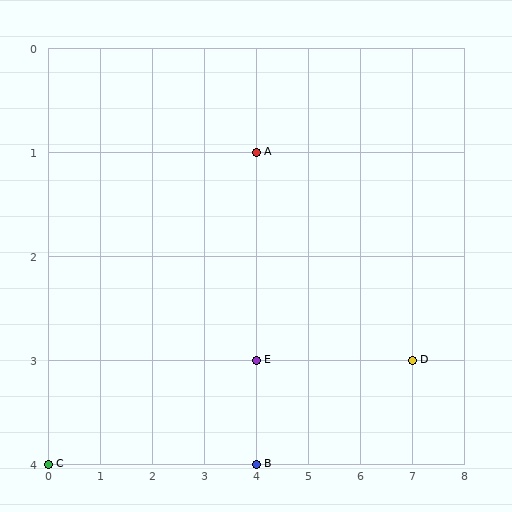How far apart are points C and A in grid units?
Points C and A are 4 columns and 3 rows apart (about 5.0 grid units diagonally).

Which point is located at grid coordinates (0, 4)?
Point C is at (0, 4).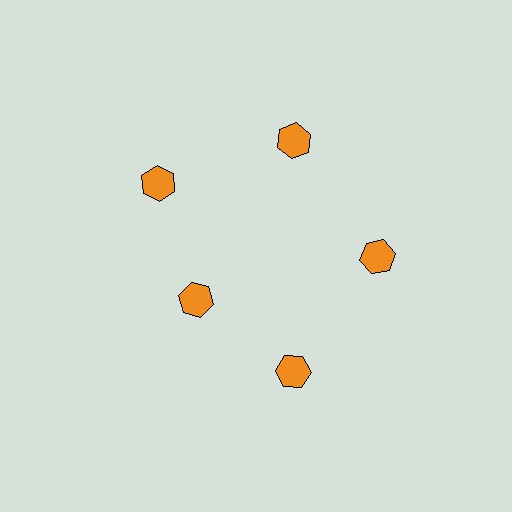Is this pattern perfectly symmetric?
No. The 5 orange hexagons are arranged in a ring, but one element near the 8 o'clock position is pulled inward toward the center, breaking the 5-fold rotational symmetry.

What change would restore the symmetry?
The symmetry would be restored by moving it outward, back onto the ring so that all 5 hexagons sit at equal angles and equal distance from the center.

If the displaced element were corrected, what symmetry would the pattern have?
It would have 5-fold rotational symmetry — the pattern would map onto itself every 72 degrees.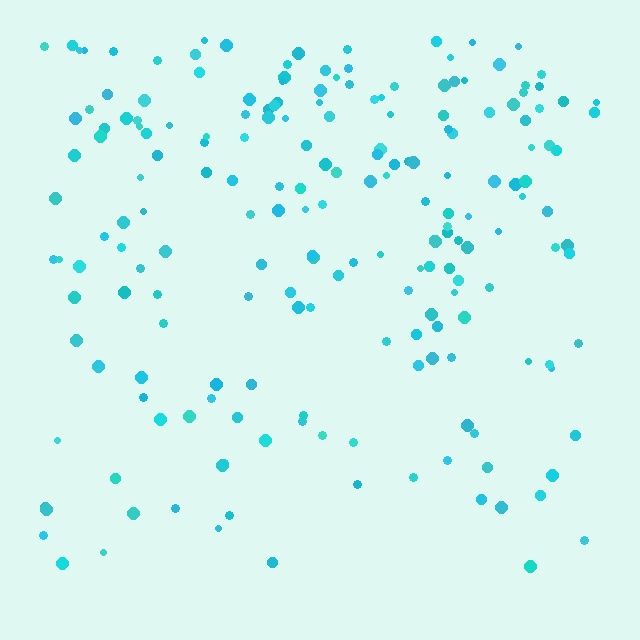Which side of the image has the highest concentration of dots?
The top.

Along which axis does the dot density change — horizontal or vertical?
Vertical.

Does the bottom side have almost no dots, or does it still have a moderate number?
Still a moderate number, just noticeably fewer than the top.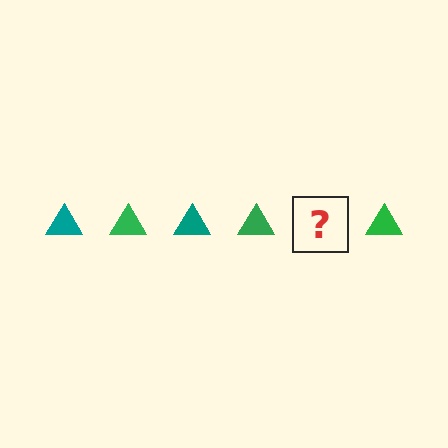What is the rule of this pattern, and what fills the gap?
The rule is that the pattern cycles through teal, green triangles. The gap should be filled with a teal triangle.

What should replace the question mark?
The question mark should be replaced with a teal triangle.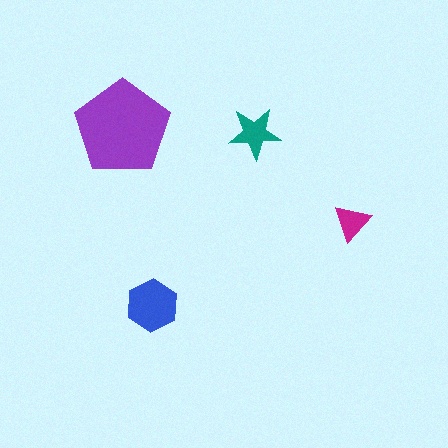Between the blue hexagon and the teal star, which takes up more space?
The blue hexagon.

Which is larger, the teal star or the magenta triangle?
The teal star.